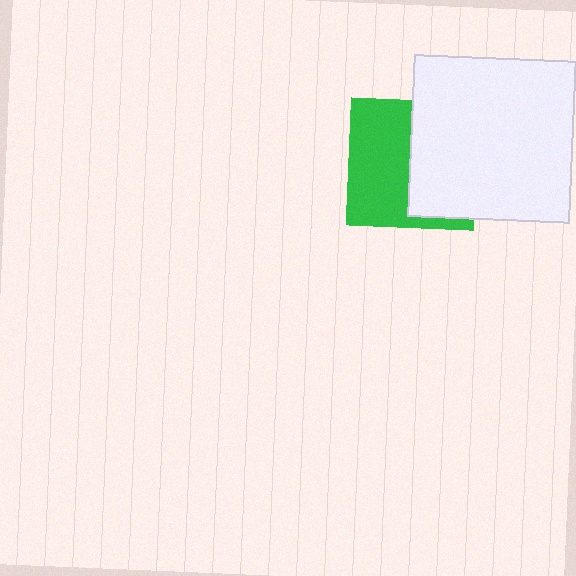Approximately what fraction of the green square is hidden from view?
Roughly 48% of the green square is hidden behind the white square.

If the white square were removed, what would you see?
You would see the complete green square.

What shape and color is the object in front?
The object in front is a white square.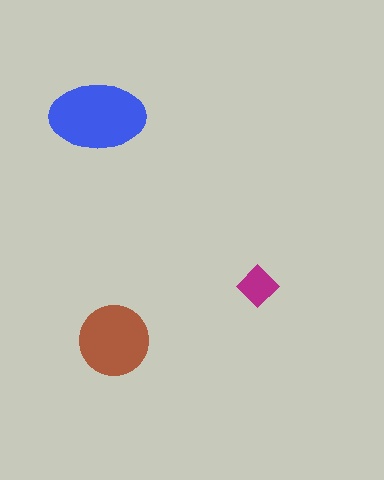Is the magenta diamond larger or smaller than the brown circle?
Smaller.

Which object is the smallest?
The magenta diamond.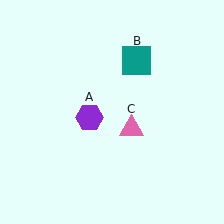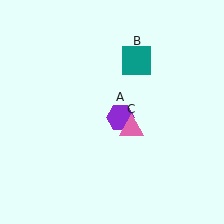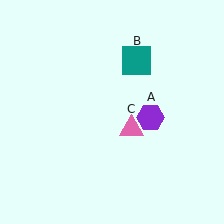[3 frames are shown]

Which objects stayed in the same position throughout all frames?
Teal square (object B) and pink triangle (object C) remained stationary.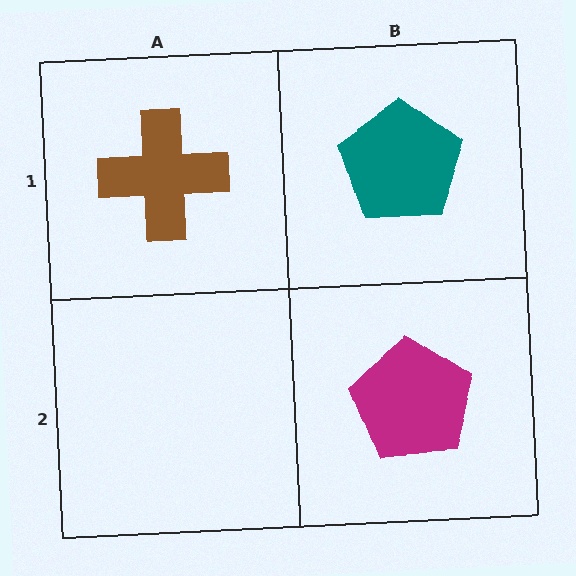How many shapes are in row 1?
2 shapes.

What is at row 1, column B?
A teal pentagon.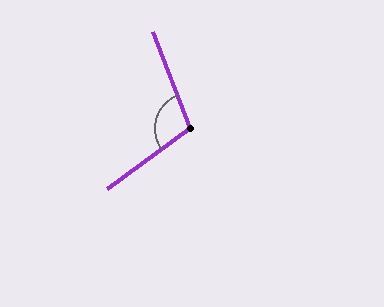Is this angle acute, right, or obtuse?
It is obtuse.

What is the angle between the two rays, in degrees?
Approximately 106 degrees.